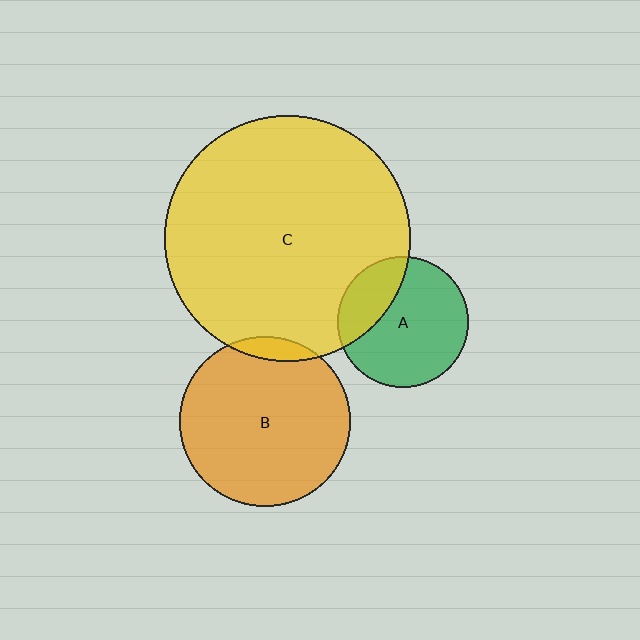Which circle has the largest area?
Circle C (yellow).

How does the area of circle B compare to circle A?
Approximately 1.7 times.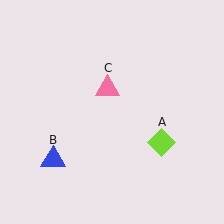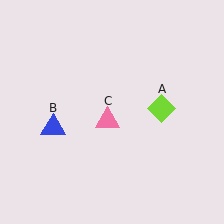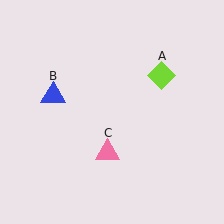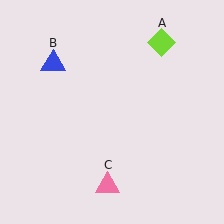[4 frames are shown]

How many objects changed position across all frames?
3 objects changed position: lime diamond (object A), blue triangle (object B), pink triangle (object C).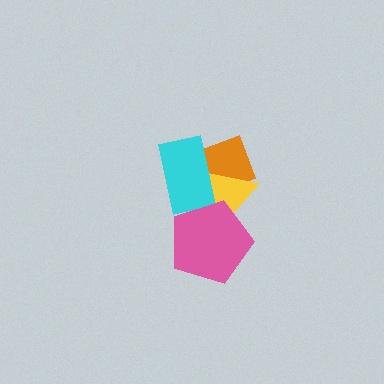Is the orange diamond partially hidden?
Yes, it is partially covered by another shape.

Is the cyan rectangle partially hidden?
Yes, it is partially covered by another shape.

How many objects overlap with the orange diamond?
2 objects overlap with the orange diamond.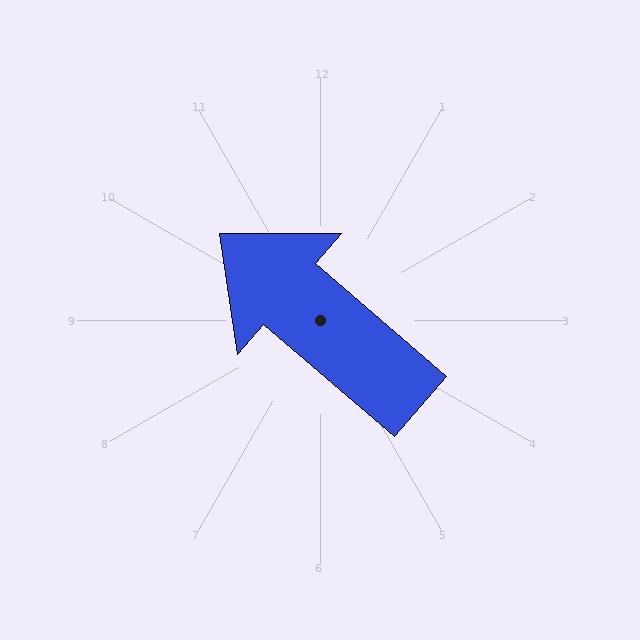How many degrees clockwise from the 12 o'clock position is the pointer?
Approximately 311 degrees.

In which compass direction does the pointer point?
Northwest.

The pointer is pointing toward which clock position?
Roughly 10 o'clock.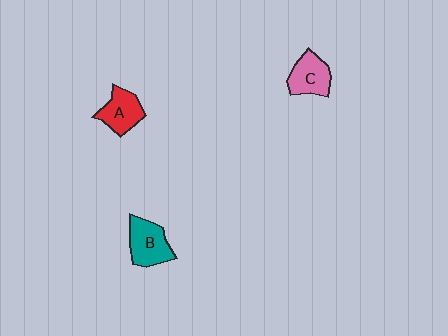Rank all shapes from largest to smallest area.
From largest to smallest: B (teal), C (pink), A (red).